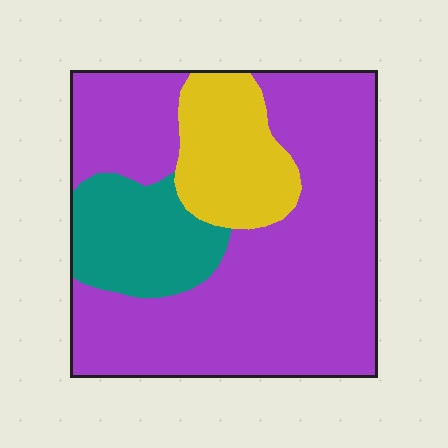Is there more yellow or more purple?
Purple.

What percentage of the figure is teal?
Teal covers 16% of the figure.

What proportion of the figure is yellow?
Yellow covers about 15% of the figure.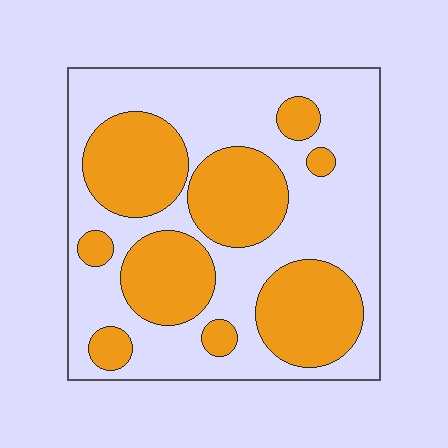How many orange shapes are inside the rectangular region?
9.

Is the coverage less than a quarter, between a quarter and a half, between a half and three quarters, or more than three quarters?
Between a quarter and a half.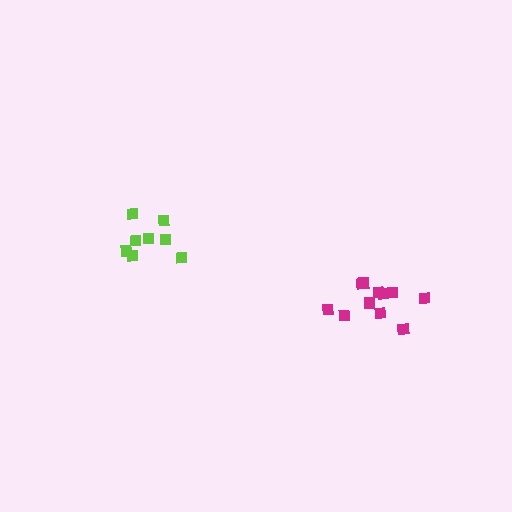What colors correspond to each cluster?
The clusters are colored: lime, magenta.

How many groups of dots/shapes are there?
There are 2 groups.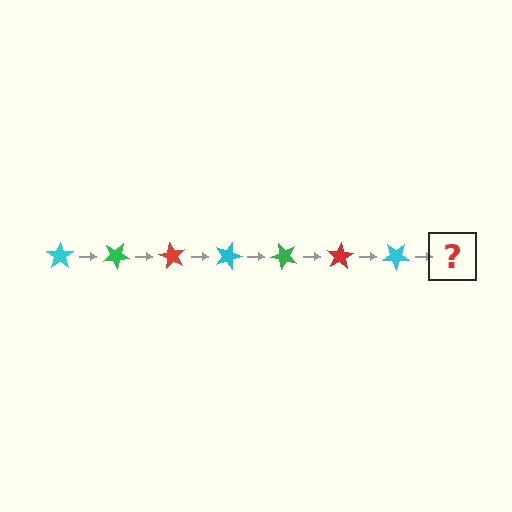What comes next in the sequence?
The next element should be a green star, rotated 210 degrees from the start.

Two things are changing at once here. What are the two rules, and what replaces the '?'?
The two rules are that it rotates 30 degrees each step and the color cycles through cyan, green, and red. The '?' should be a green star, rotated 210 degrees from the start.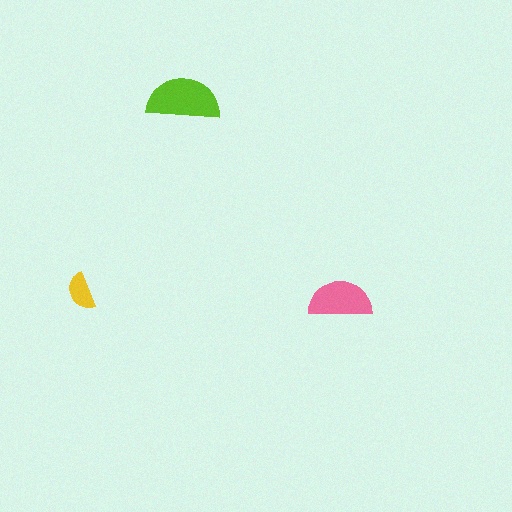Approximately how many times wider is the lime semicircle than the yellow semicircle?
About 2 times wider.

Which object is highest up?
The lime semicircle is topmost.